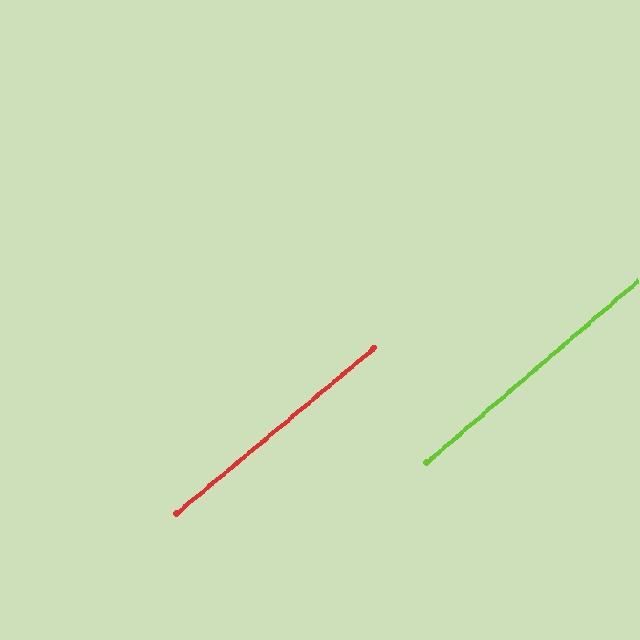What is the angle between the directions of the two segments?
Approximately 1 degree.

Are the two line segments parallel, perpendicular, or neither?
Parallel — their directions differ by only 0.7°.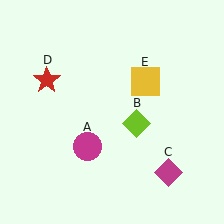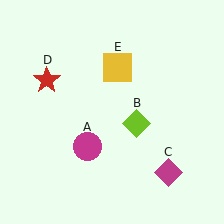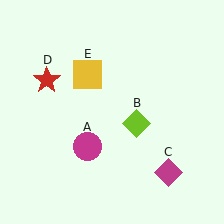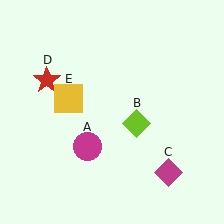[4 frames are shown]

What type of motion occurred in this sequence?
The yellow square (object E) rotated counterclockwise around the center of the scene.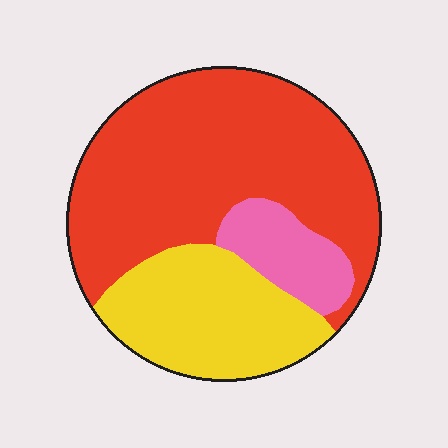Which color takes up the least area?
Pink, at roughly 10%.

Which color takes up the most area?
Red, at roughly 60%.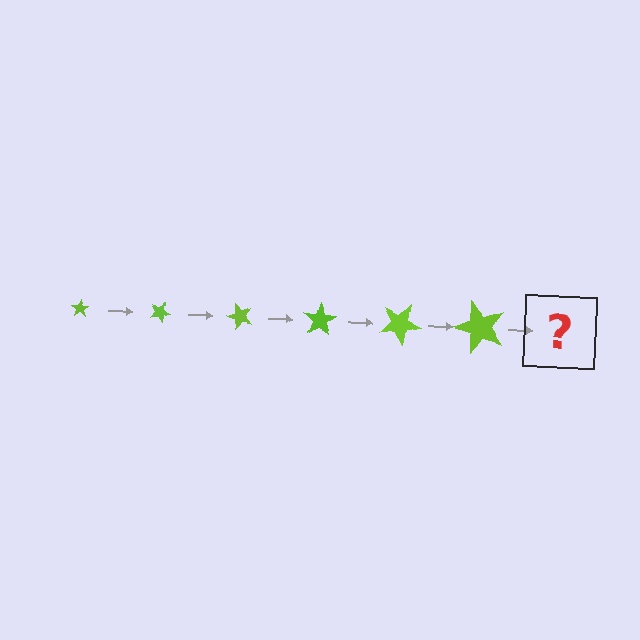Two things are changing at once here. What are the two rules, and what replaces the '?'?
The two rules are that the star grows larger each step and it rotates 25 degrees each step. The '?' should be a star, larger than the previous one and rotated 150 degrees from the start.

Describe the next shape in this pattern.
It should be a star, larger than the previous one and rotated 150 degrees from the start.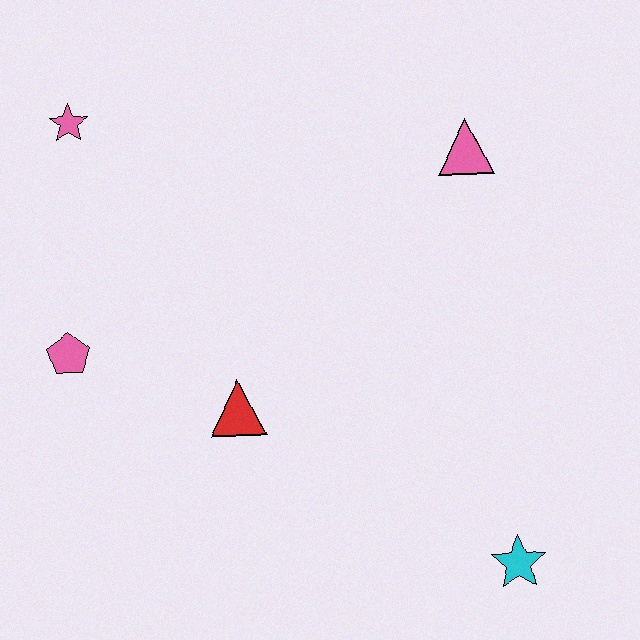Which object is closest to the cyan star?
The red triangle is closest to the cyan star.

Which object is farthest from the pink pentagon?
The cyan star is farthest from the pink pentagon.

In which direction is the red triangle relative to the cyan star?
The red triangle is to the left of the cyan star.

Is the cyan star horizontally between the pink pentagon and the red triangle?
No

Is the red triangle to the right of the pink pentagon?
Yes